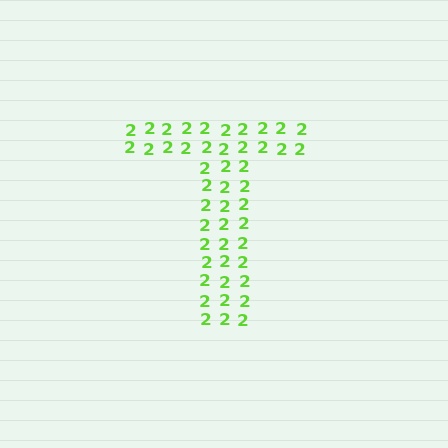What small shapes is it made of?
It is made of small digit 2's.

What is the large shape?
The large shape is the letter T.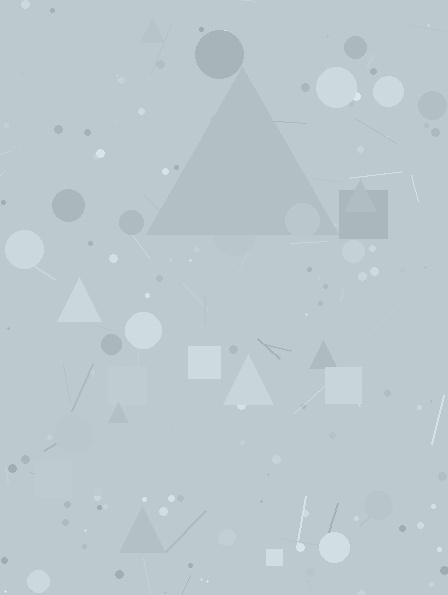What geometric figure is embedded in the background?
A triangle is embedded in the background.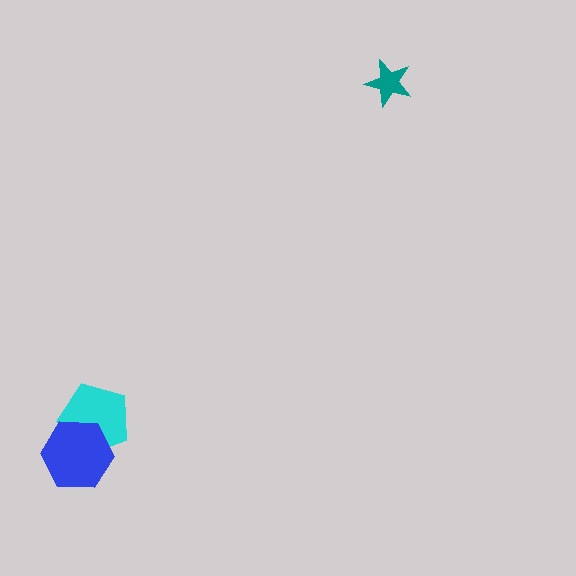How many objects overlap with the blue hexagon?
1 object overlaps with the blue hexagon.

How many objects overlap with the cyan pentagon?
1 object overlaps with the cyan pentagon.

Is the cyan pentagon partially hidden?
Yes, it is partially covered by another shape.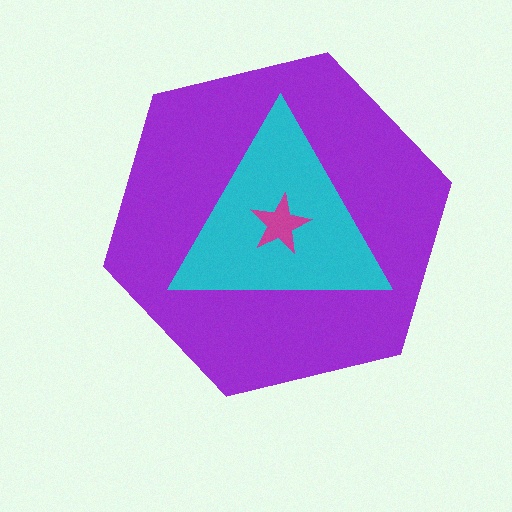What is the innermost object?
The magenta star.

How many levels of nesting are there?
3.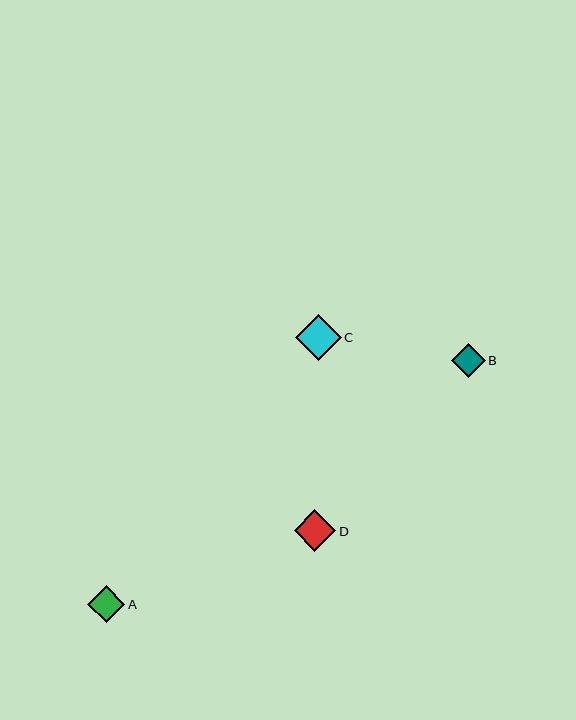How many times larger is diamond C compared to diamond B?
Diamond C is approximately 1.4 times the size of diamond B.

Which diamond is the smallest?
Diamond B is the smallest with a size of approximately 34 pixels.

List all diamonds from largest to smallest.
From largest to smallest: C, D, A, B.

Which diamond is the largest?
Diamond C is the largest with a size of approximately 46 pixels.